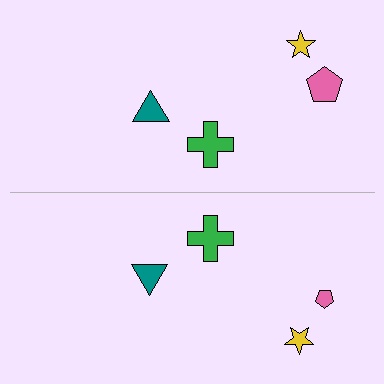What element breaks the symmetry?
The pink pentagon on the bottom side has a different size than its mirror counterpart.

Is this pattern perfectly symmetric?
No, the pattern is not perfectly symmetric. The pink pentagon on the bottom side has a different size than its mirror counterpart.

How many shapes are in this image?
There are 8 shapes in this image.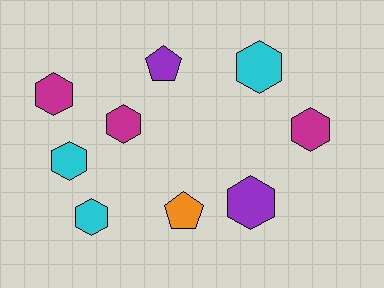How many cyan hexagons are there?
There are 3 cyan hexagons.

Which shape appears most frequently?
Hexagon, with 7 objects.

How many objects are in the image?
There are 9 objects.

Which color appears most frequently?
Cyan, with 3 objects.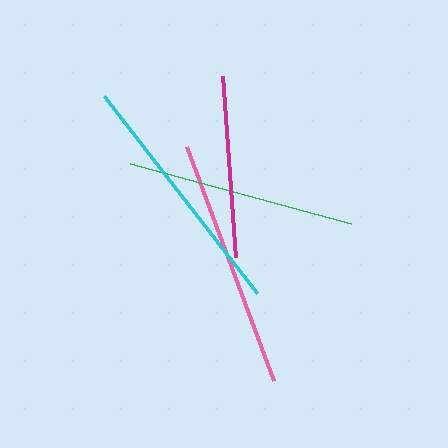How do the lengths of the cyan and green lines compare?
The cyan and green lines are approximately the same length.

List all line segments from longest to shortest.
From longest to shortest: cyan, pink, green, magenta.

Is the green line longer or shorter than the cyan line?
The cyan line is longer than the green line.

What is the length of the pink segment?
The pink segment is approximately 249 pixels long.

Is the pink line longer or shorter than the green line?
The pink line is longer than the green line.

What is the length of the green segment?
The green segment is approximately 229 pixels long.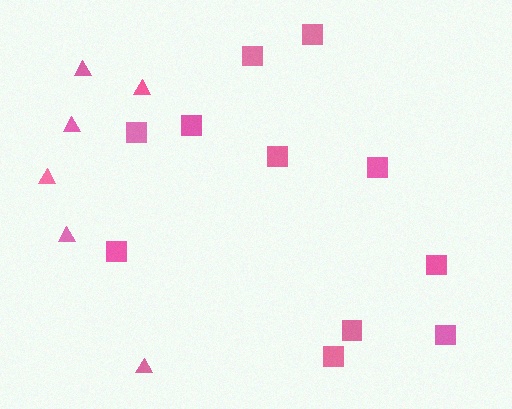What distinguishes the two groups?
There are 2 groups: one group of triangles (6) and one group of squares (11).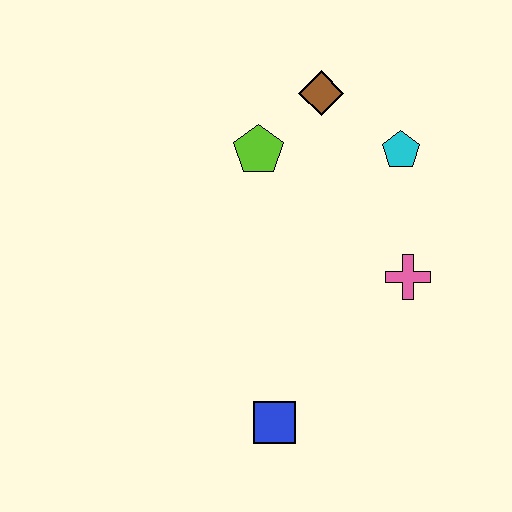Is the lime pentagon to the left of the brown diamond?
Yes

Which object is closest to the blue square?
The pink cross is closest to the blue square.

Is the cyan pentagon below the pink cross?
No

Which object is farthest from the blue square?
The brown diamond is farthest from the blue square.